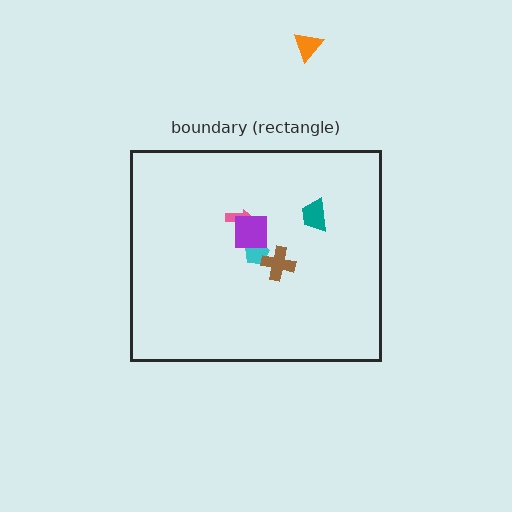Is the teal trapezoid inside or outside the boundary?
Inside.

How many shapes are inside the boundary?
5 inside, 1 outside.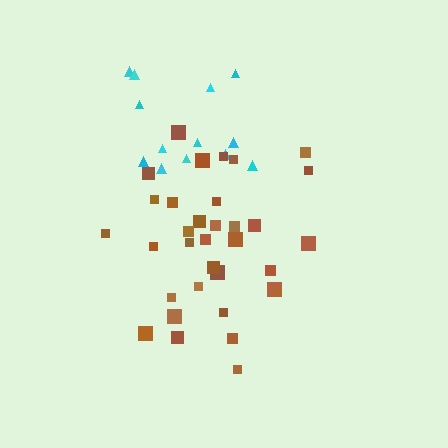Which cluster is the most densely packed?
Brown.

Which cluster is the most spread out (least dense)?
Cyan.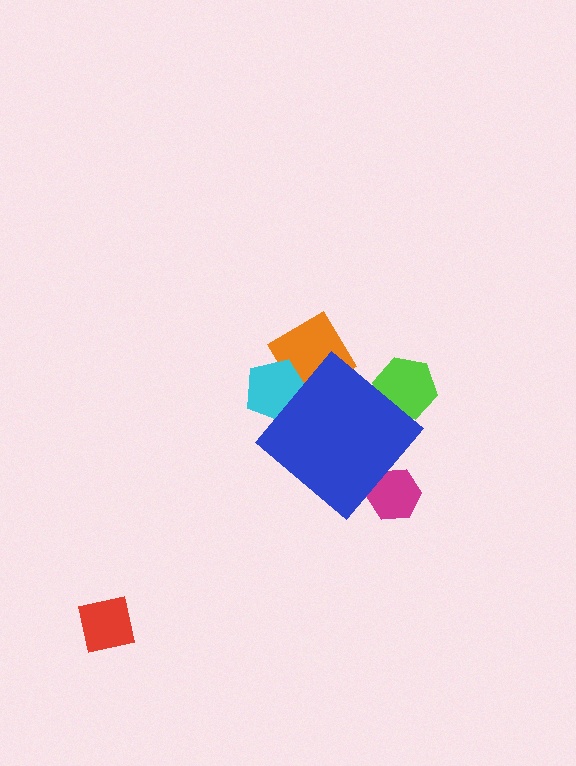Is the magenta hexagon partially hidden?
Yes, the magenta hexagon is partially hidden behind the blue diamond.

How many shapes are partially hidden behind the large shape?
4 shapes are partially hidden.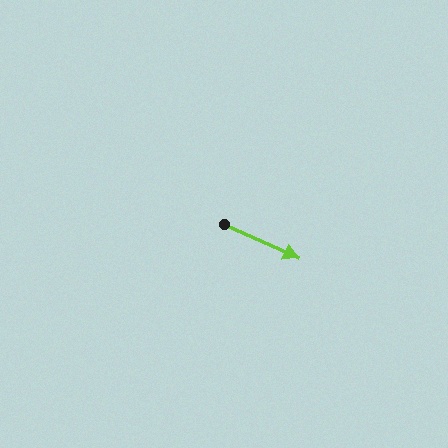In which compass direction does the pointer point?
Southeast.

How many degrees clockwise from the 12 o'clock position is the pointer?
Approximately 114 degrees.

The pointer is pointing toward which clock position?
Roughly 4 o'clock.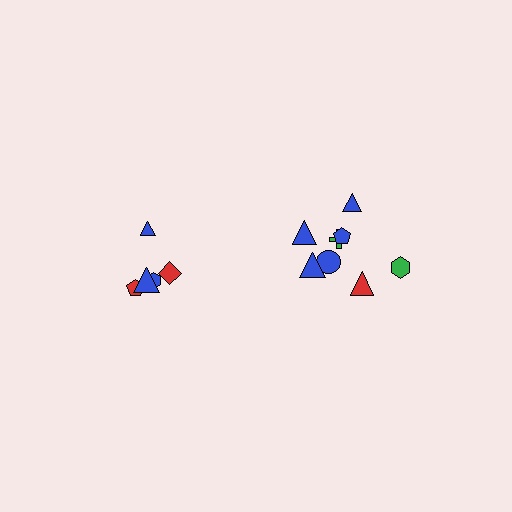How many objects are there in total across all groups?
There are 13 objects.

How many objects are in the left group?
There are 5 objects.